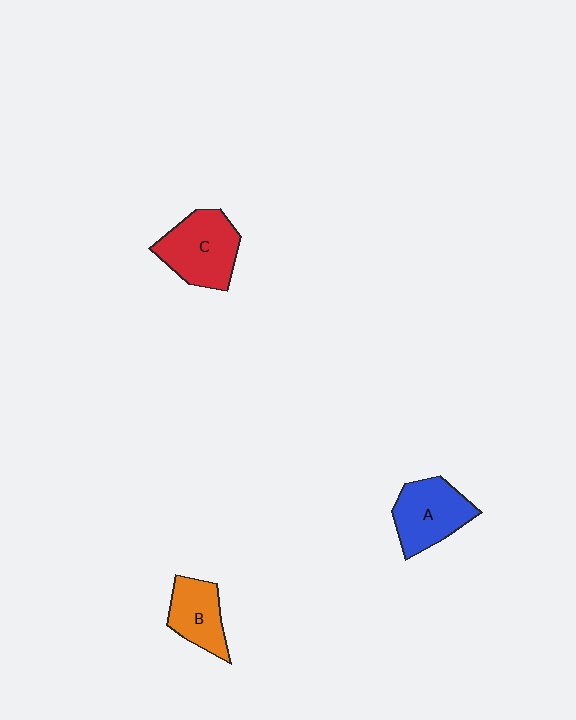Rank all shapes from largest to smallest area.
From largest to smallest: C (red), A (blue), B (orange).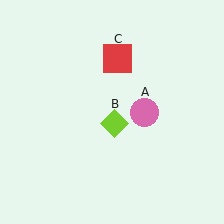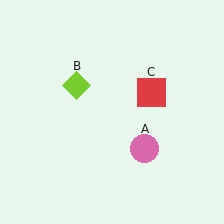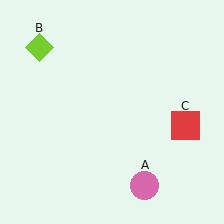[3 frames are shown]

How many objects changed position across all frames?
3 objects changed position: pink circle (object A), lime diamond (object B), red square (object C).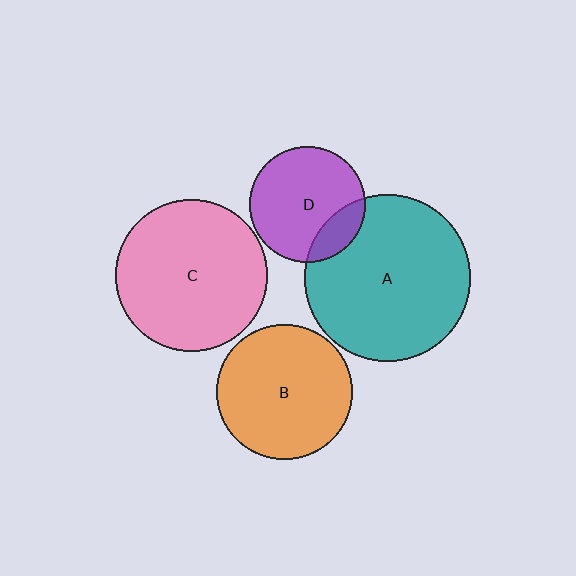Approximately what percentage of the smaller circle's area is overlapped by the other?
Approximately 20%.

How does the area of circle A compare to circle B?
Approximately 1.5 times.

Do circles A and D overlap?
Yes.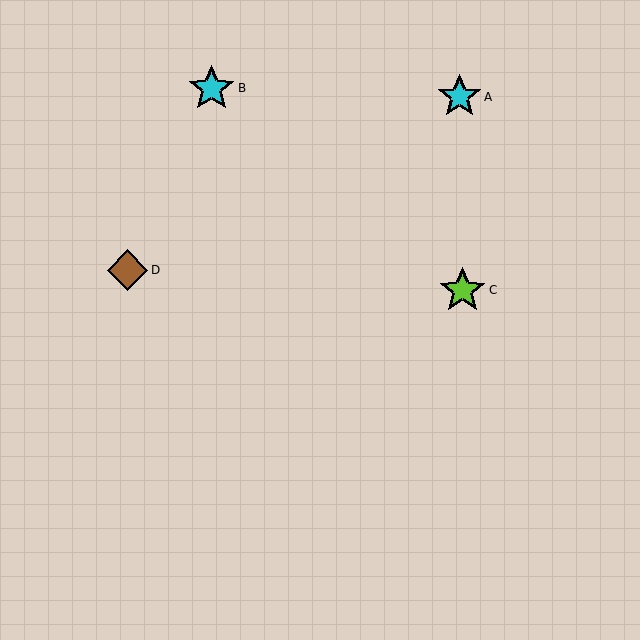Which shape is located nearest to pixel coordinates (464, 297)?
The lime star (labeled C) at (463, 290) is nearest to that location.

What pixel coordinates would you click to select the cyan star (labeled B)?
Click at (211, 88) to select the cyan star B.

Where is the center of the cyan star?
The center of the cyan star is at (211, 88).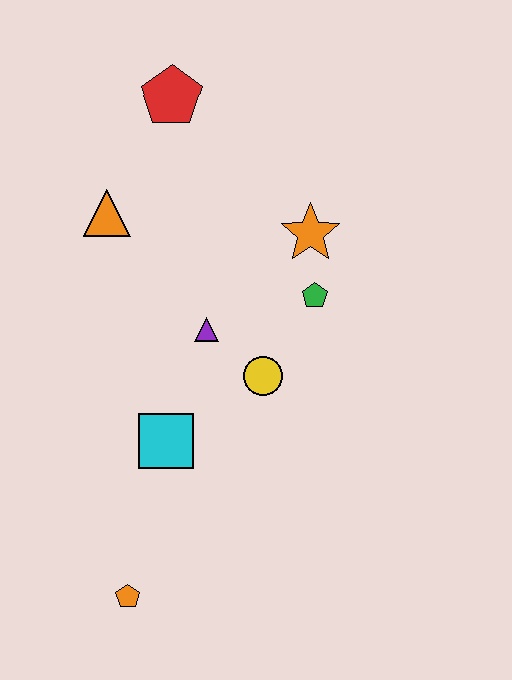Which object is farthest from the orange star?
The orange pentagon is farthest from the orange star.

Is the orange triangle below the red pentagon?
Yes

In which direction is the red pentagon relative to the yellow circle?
The red pentagon is above the yellow circle.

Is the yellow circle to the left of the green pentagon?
Yes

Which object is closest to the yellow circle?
The purple triangle is closest to the yellow circle.